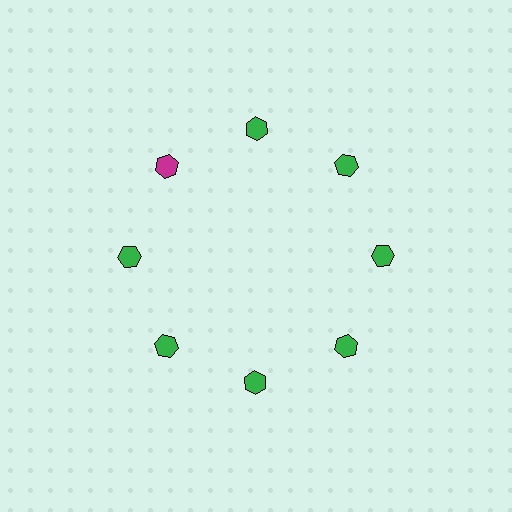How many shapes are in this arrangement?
There are 8 shapes arranged in a ring pattern.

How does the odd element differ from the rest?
It has a different color: magenta instead of green.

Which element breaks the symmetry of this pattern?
The magenta hexagon at roughly the 10 o'clock position breaks the symmetry. All other shapes are green hexagons.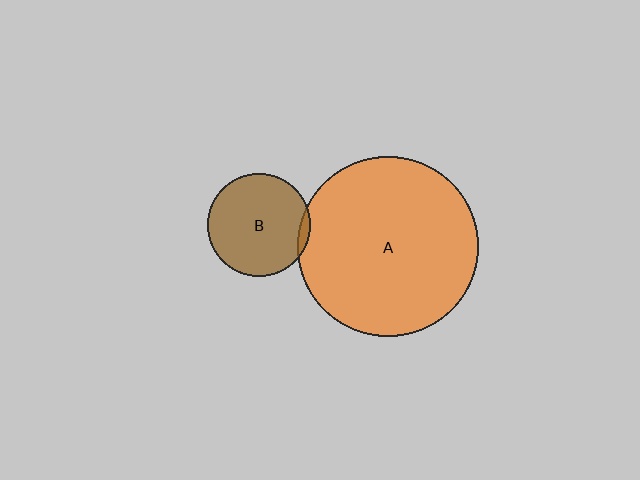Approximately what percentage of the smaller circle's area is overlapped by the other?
Approximately 5%.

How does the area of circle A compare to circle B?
Approximately 3.1 times.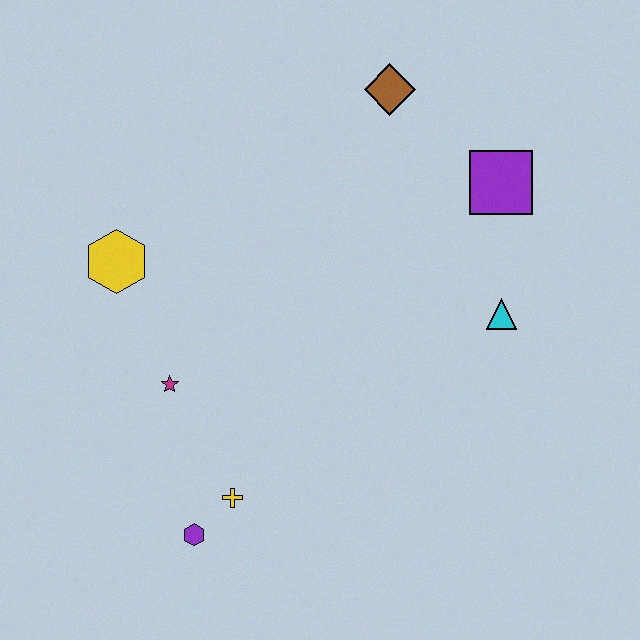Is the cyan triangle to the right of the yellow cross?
Yes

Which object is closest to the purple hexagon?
The yellow cross is closest to the purple hexagon.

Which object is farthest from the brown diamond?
The purple hexagon is farthest from the brown diamond.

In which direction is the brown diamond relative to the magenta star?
The brown diamond is above the magenta star.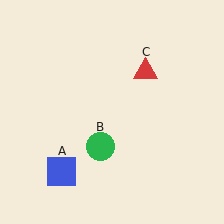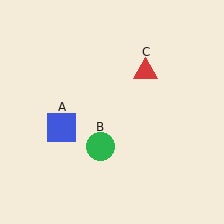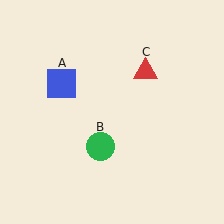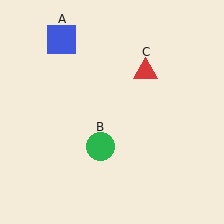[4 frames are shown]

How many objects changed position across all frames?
1 object changed position: blue square (object A).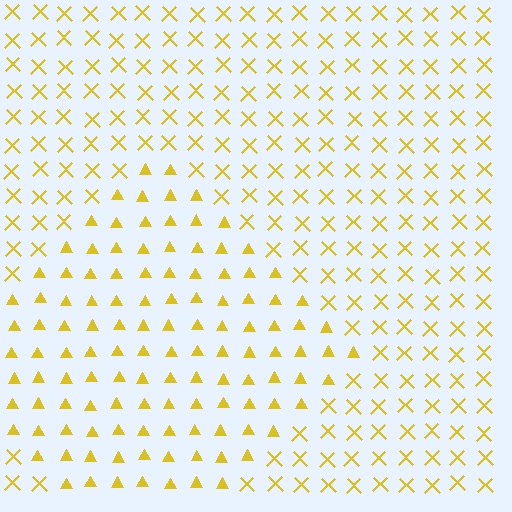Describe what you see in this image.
The image is filled with small yellow elements arranged in a uniform grid. A diamond-shaped region contains triangles, while the surrounding area contains X marks. The boundary is defined purely by the change in element shape.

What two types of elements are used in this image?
The image uses triangles inside the diamond region and X marks outside it.